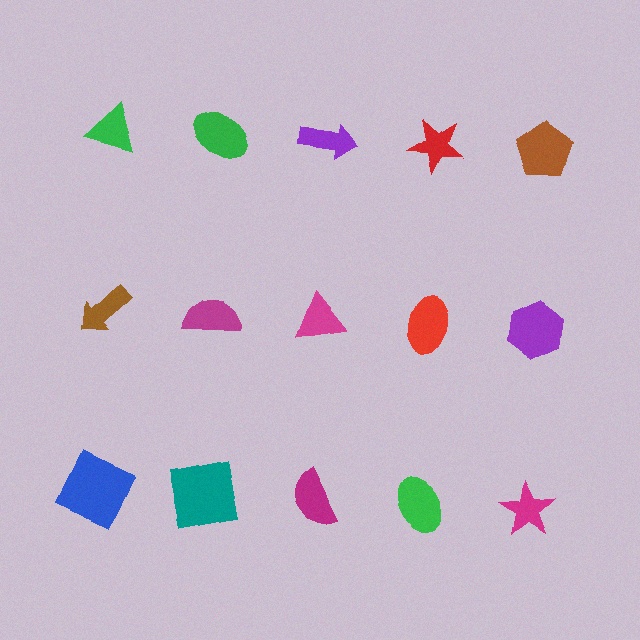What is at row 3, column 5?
A magenta star.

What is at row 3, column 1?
A blue square.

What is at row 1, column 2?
A green ellipse.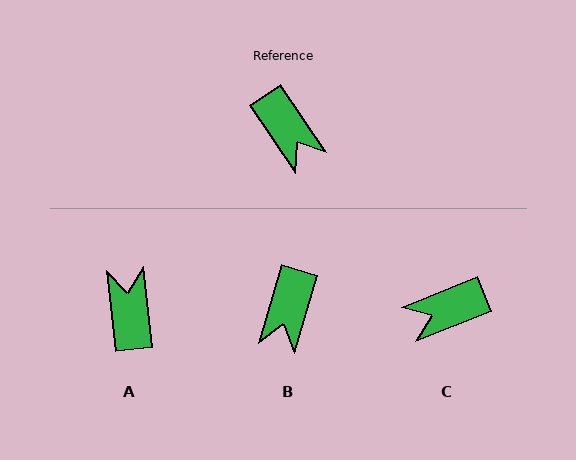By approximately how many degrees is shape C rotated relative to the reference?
Approximately 102 degrees clockwise.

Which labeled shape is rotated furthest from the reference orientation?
A, about 152 degrees away.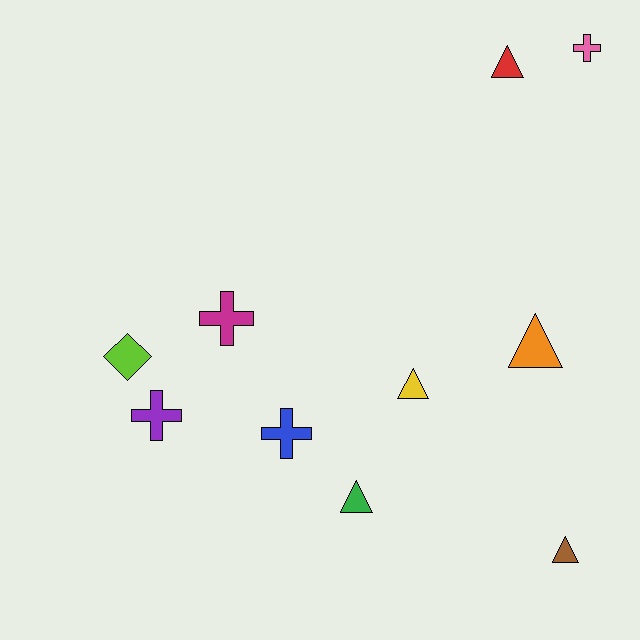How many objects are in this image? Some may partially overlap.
There are 10 objects.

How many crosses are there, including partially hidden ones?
There are 4 crosses.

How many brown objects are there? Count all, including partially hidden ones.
There is 1 brown object.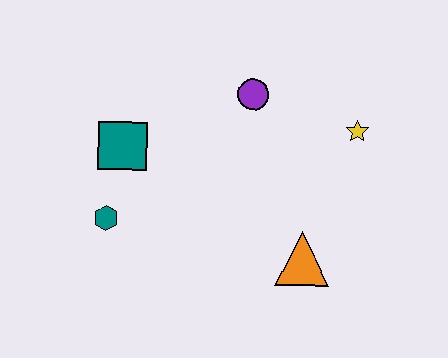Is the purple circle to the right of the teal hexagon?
Yes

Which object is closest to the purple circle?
The yellow star is closest to the purple circle.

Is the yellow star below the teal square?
No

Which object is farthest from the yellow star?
The teal hexagon is farthest from the yellow star.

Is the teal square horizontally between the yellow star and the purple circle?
No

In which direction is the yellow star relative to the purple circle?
The yellow star is to the right of the purple circle.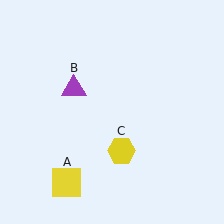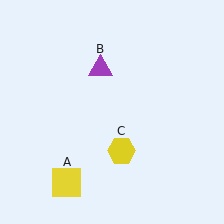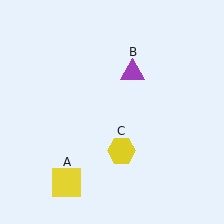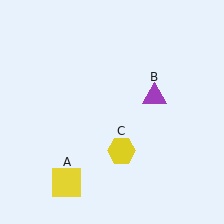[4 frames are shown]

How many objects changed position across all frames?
1 object changed position: purple triangle (object B).